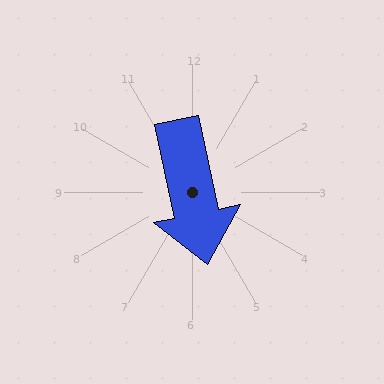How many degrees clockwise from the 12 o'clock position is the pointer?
Approximately 168 degrees.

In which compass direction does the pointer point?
South.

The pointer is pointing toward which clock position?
Roughly 6 o'clock.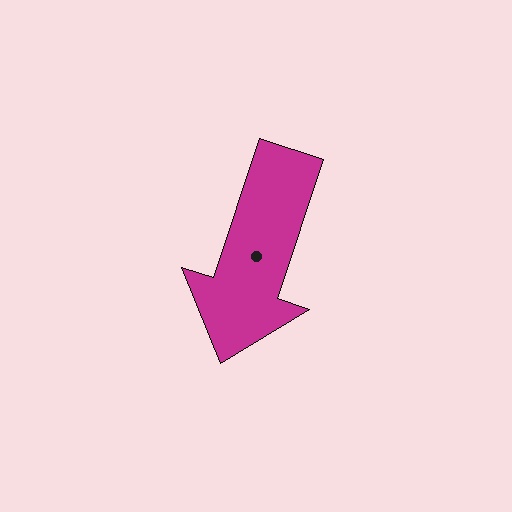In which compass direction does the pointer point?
South.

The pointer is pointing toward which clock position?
Roughly 7 o'clock.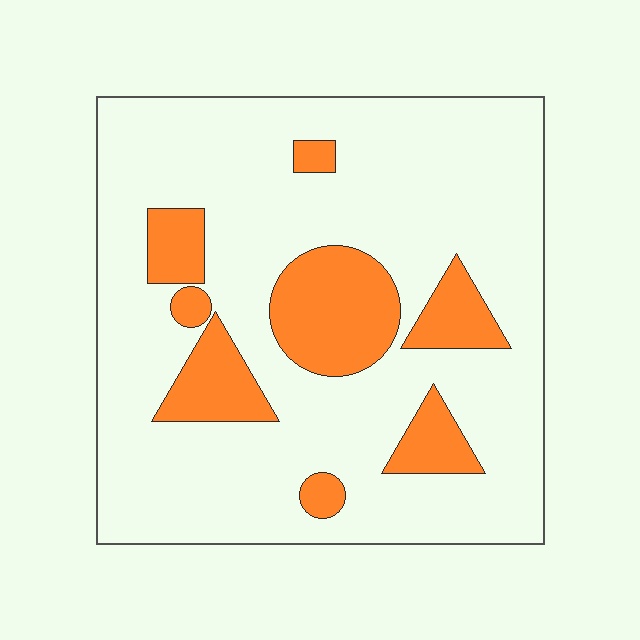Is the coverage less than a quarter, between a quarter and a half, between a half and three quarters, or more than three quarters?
Less than a quarter.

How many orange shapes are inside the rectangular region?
8.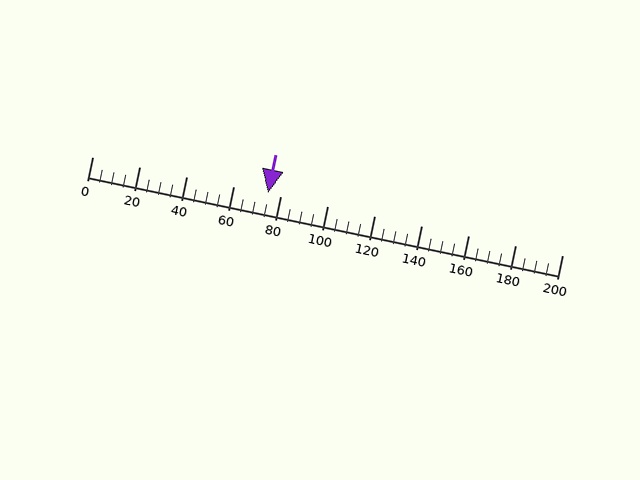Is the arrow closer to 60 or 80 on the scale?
The arrow is closer to 80.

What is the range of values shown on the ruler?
The ruler shows values from 0 to 200.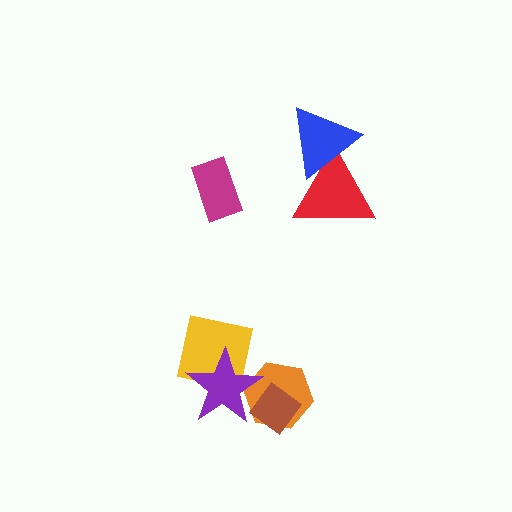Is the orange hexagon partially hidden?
Yes, it is partially covered by another shape.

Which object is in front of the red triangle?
The blue triangle is in front of the red triangle.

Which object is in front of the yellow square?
The purple star is in front of the yellow square.